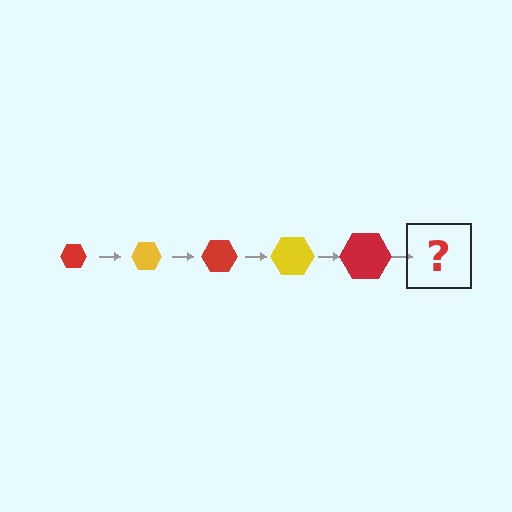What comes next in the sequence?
The next element should be a yellow hexagon, larger than the previous one.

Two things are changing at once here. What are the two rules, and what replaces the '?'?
The two rules are that the hexagon grows larger each step and the color cycles through red and yellow. The '?' should be a yellow hexagon, larger than the previous one.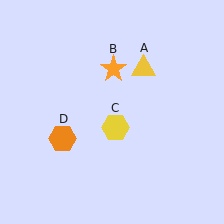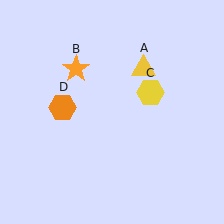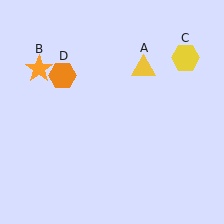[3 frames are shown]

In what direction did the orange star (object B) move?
The orange star (object B) moved left.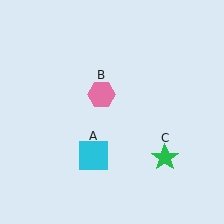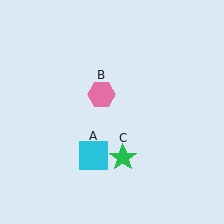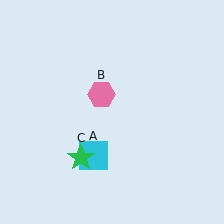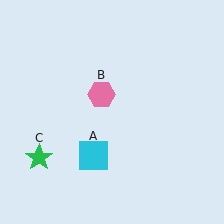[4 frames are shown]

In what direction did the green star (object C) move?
The green star (object C) moved left.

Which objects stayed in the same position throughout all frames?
Cyan square (object A) and pink hexagon (object B) remained stationary.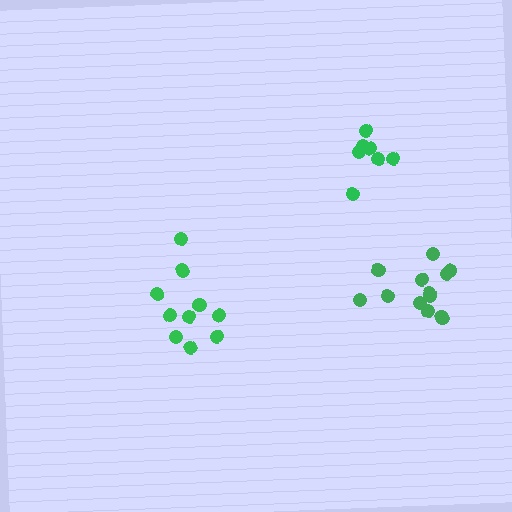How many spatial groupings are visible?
There are 3 spatial groupings.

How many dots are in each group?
Group 1: 10 dots, Group 2: 12 dots, Group 3: 7 dots (29 total).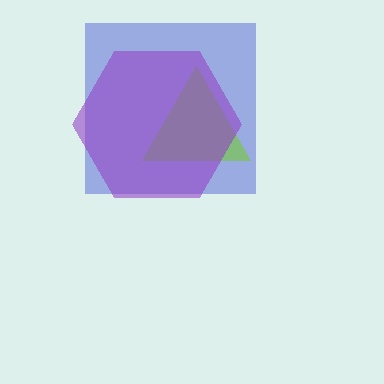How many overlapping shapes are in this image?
There are 3 overlapping shapes in the image.